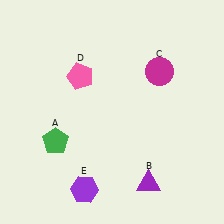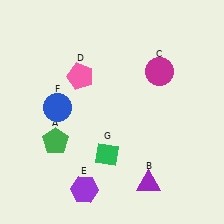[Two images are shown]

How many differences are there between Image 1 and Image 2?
There are 2 differences between the two images.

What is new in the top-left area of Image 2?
A blue circle (F) was added in the top-left area of Image 2.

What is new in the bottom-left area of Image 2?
A green diamond (G) was added in the bottom-left area of Image 2.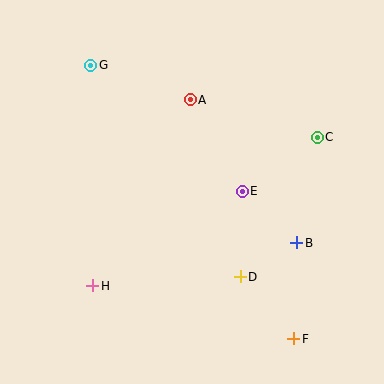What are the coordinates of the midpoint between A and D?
The midpoint between A and D is at (215, 188).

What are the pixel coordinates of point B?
Point B is at (297, 243).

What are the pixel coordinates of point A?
Point A is at (190, 100).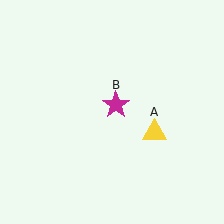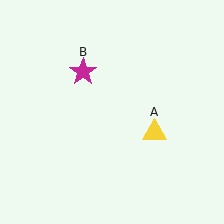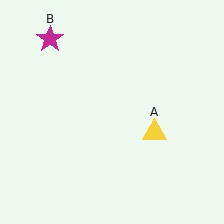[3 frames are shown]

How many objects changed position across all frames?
1 object changed position: magenta star (object B).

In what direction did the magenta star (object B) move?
The magenta star (object B) moved up and to the left.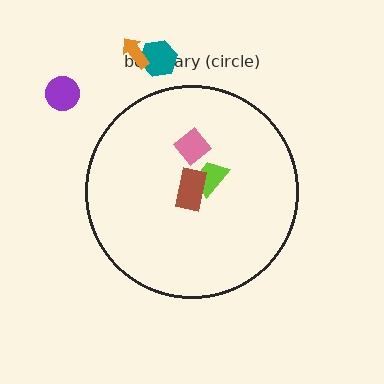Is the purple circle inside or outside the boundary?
Outside.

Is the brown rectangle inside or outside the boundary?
Inside.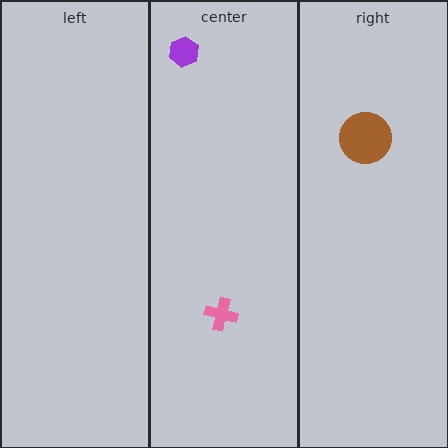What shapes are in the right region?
The brown circle.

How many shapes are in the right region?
1.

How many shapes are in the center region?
2.